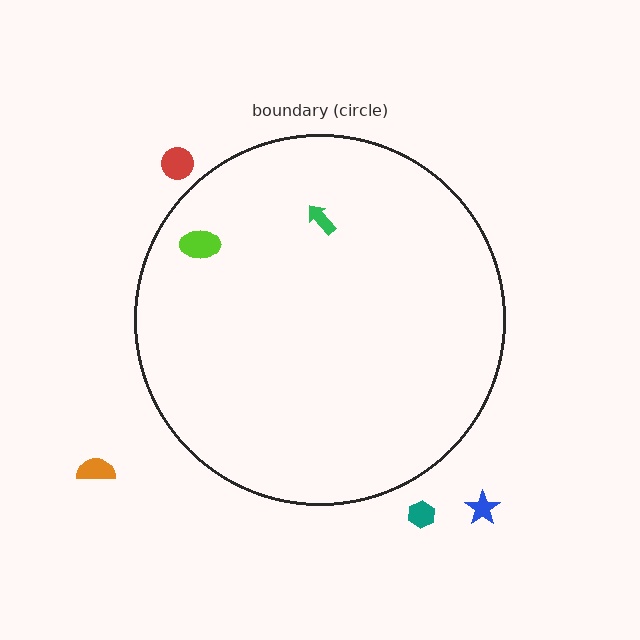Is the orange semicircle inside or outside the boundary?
Outside.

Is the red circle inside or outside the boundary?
Outside.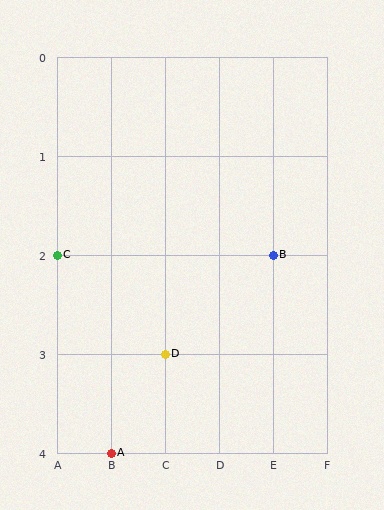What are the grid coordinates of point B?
Point B is at grid coordinates (E, 2).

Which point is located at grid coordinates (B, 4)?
Point A is at (B, 4).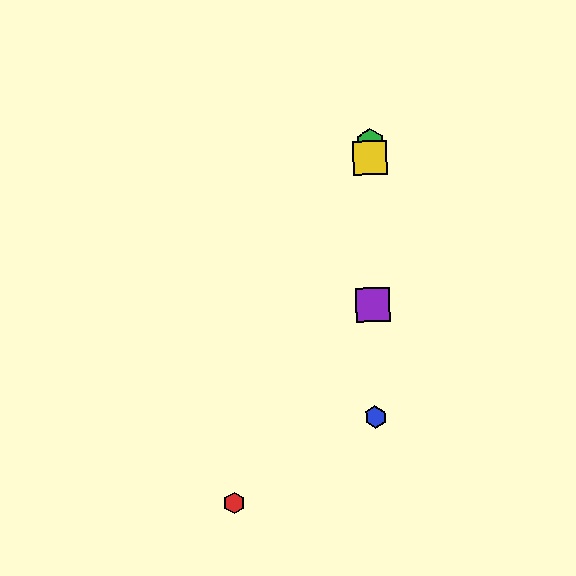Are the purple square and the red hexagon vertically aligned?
No, the purple square is at x≈373 and the red hexagon is at x≈234.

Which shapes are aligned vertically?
The blue hexagon, the green hexagon, the yellow square, the purple square are aligned vertically.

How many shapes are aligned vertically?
4 shapes (the blue hexagon, the green hexagon, the yellow square, the purple square) are aligned vertically.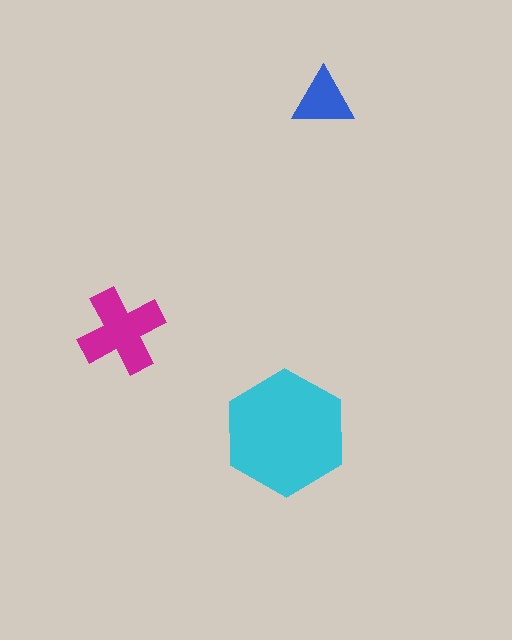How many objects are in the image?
There are 3 objects in the image.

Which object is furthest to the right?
The blue triangle is rightmost.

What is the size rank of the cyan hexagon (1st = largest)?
1st.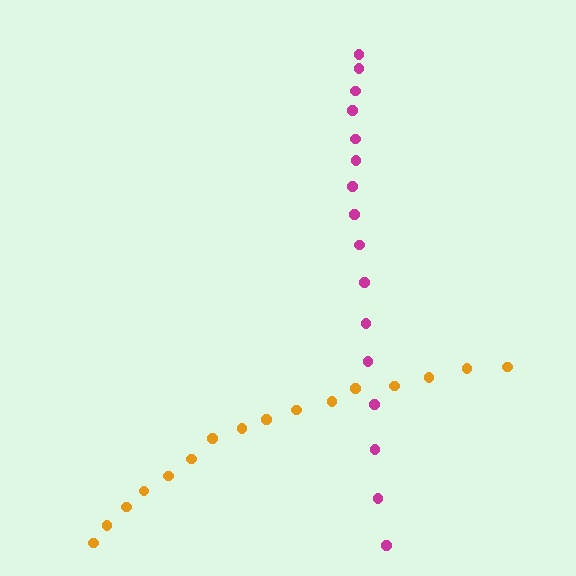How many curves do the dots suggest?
There are 2 distinct paths.